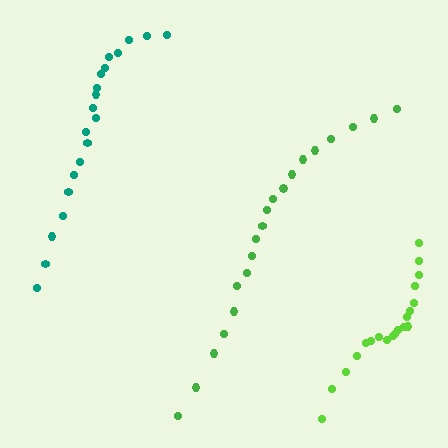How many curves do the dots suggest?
There are 3 distinct paths.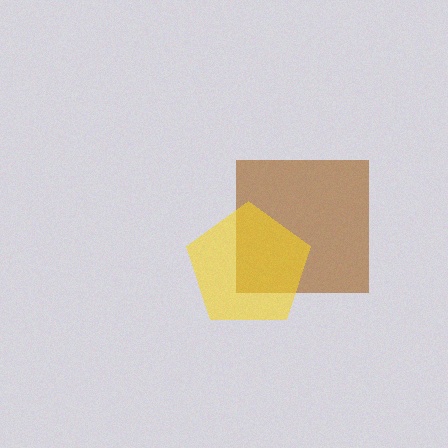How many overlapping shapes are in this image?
There are 2 overlapping shapes in the image.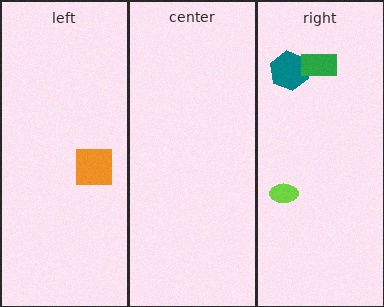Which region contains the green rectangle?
The right region.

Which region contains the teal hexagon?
The right region.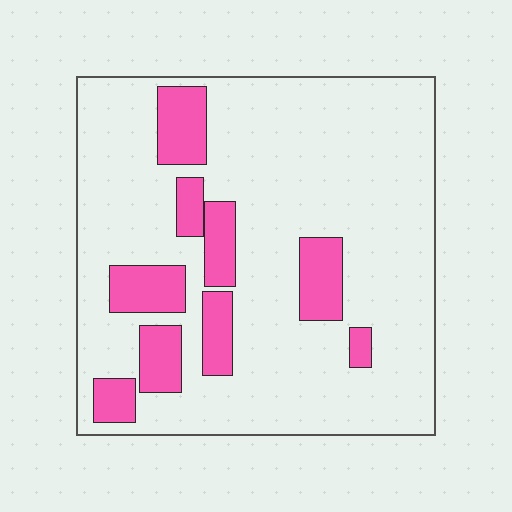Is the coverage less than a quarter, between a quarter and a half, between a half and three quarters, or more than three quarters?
Less than a quarter.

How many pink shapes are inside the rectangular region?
9.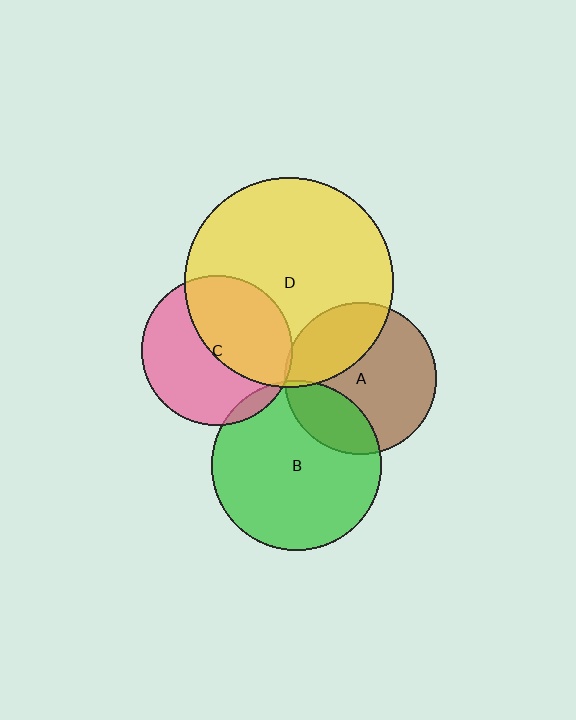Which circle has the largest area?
Circle D (yellow).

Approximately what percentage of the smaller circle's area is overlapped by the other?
Approximately 45%.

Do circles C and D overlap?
Yes.